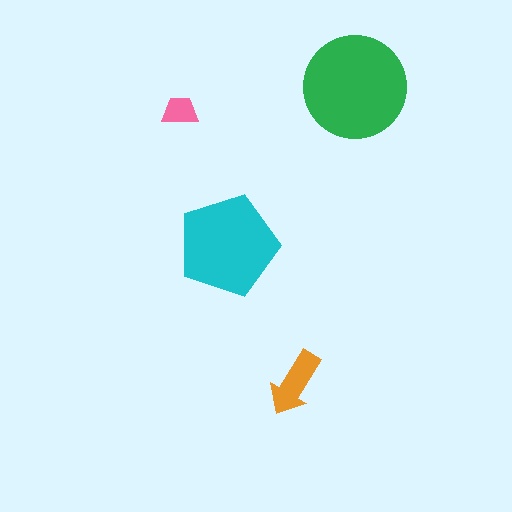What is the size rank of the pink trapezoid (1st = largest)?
4th.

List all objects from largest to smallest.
The green circle, the cyan pentagon, the orange arrow, the pink trapezoid.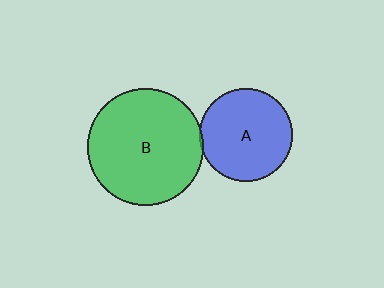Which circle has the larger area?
Circle B (green).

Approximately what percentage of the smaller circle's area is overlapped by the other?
Approximately 5%.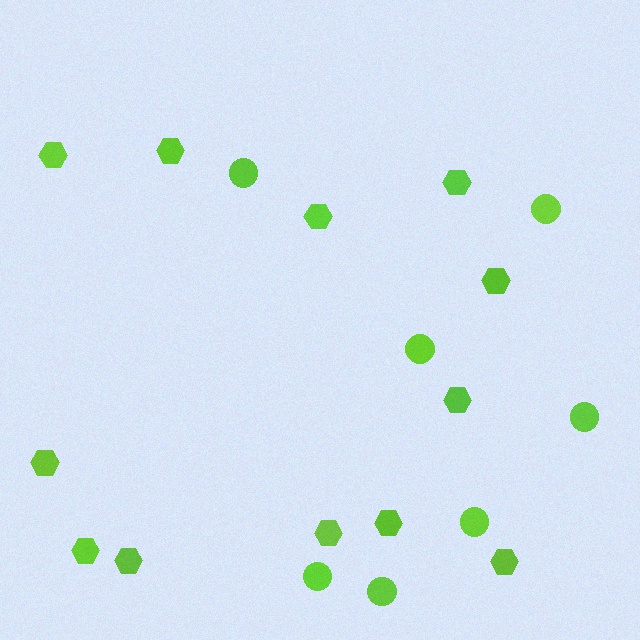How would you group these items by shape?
There are 2 groups: one group of circles (7) and one group of hexagons (12).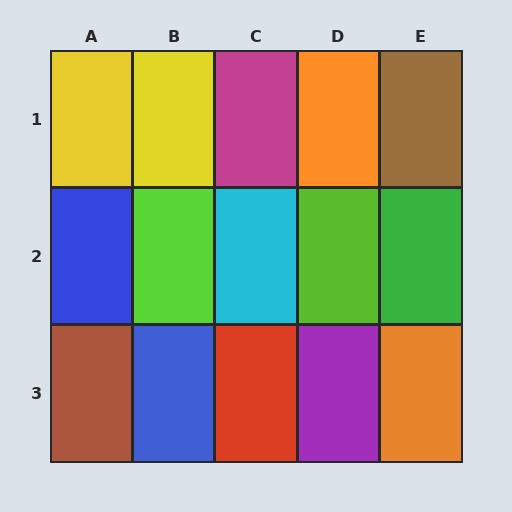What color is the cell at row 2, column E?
Green.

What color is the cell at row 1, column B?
Yellow.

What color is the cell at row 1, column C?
Magenta.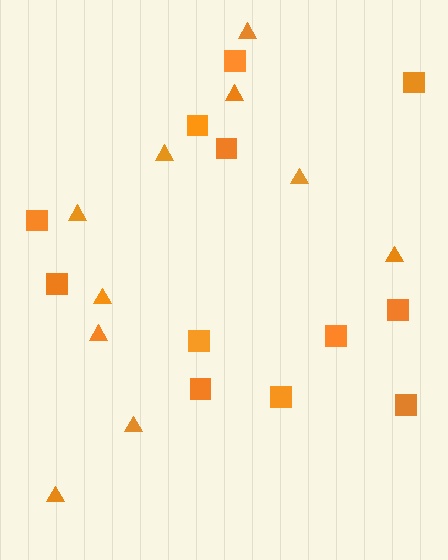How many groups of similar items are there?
There are 2 groups: one group of triangles (10) and one group of squares (12).